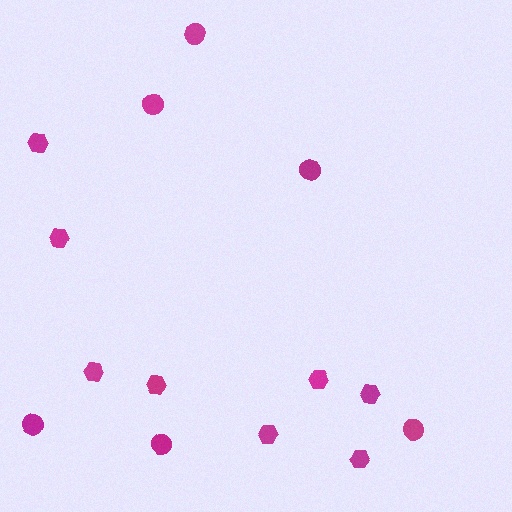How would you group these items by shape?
There are 2 groups: one group of circles (6) and one group of hexagons (8).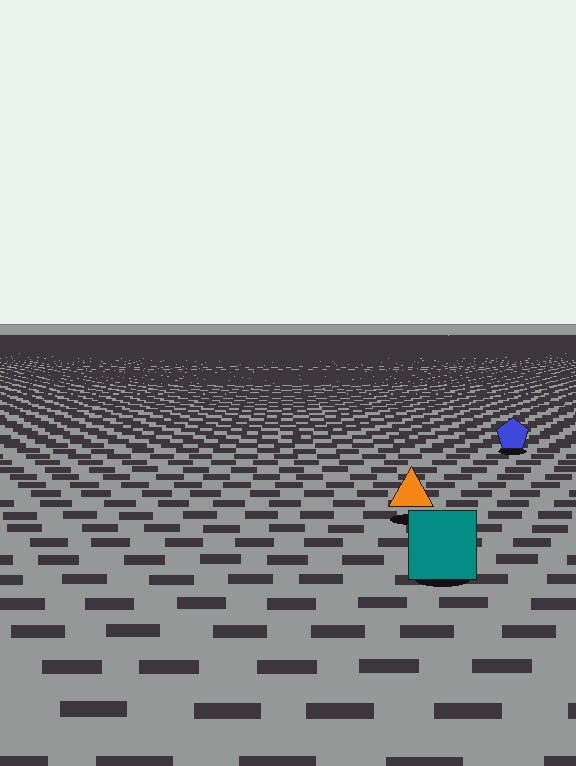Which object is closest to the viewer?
The teal square is closest. The texture marks near it are larger and more spread out.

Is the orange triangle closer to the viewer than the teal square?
No. The teal square is closer — you can tell from the texture gradient: the ground texture is coarser near it.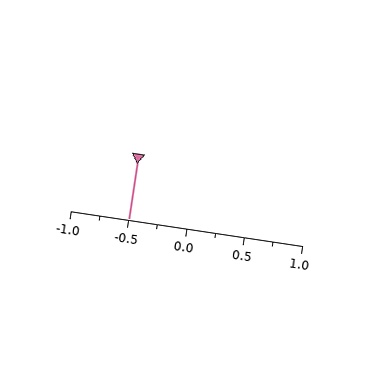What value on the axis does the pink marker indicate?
The marker indicates approximately -0.5.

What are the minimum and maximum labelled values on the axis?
The axis runs from -1.0 to 1.0.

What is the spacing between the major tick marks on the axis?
The major ticks are spaced 0.5 apart.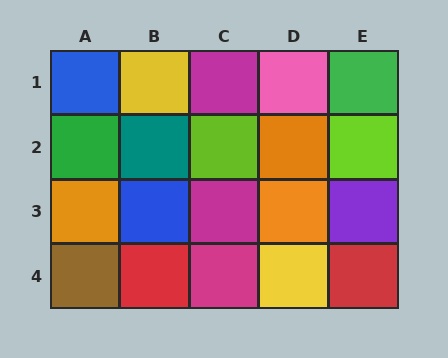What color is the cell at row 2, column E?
Lime.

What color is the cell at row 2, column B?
Teal.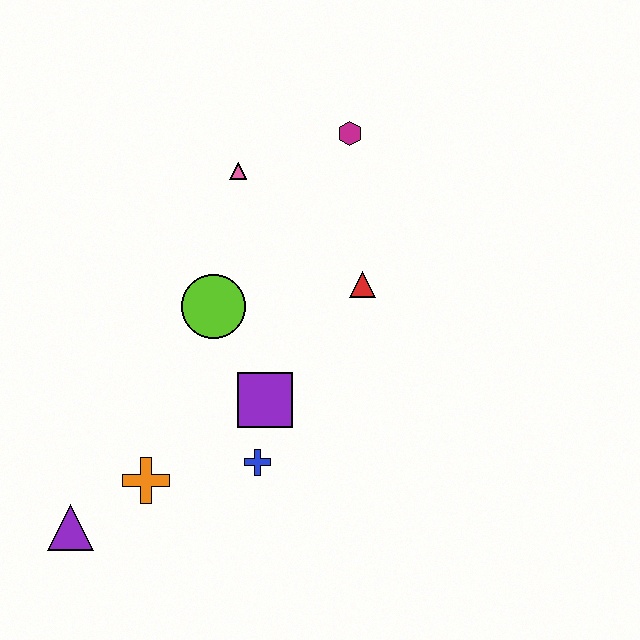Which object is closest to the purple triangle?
The orange cross is closest to the purple triangle.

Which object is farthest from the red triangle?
The purple triangle is farthest from the red triangle.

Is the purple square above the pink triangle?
No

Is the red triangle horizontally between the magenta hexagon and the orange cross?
No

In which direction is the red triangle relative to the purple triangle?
The red triangle is to the right of the purple triangle.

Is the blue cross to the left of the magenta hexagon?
Yes